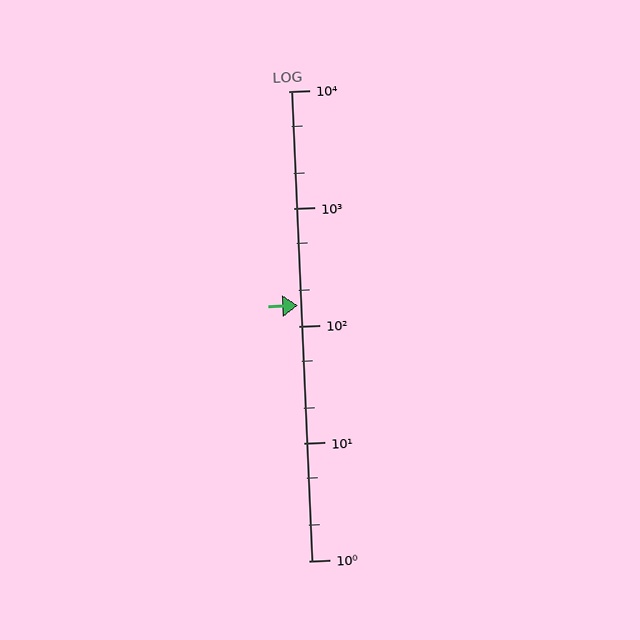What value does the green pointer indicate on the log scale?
The pointer indicates approximately 150.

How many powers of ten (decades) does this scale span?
The scale spans 4 decades, from 1 to 10000.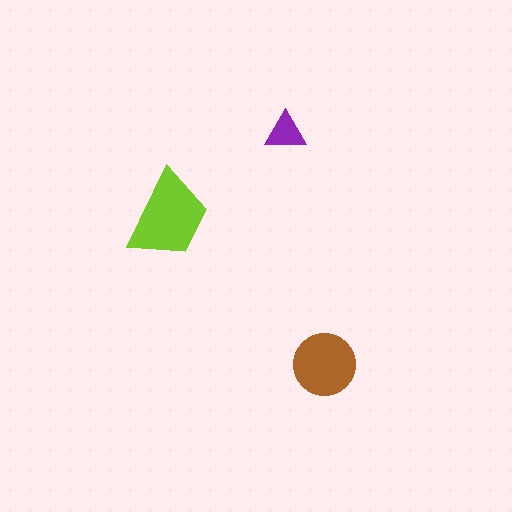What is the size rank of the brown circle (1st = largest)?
2nd.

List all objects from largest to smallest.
The lime trapezoid, the brown circle, the purple triangle.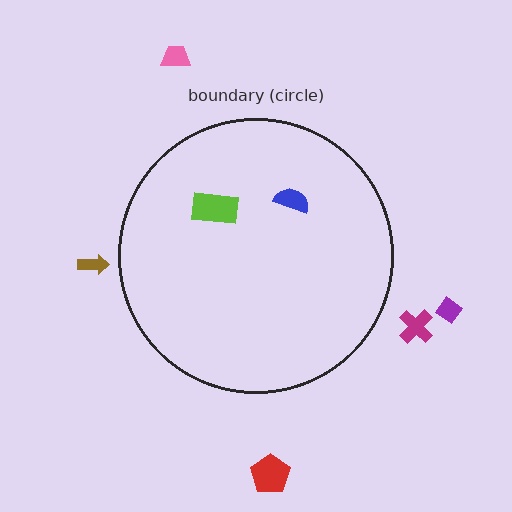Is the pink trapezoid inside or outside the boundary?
Outside.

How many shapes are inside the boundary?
2 inside, 5 outside.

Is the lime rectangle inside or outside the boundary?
Inside.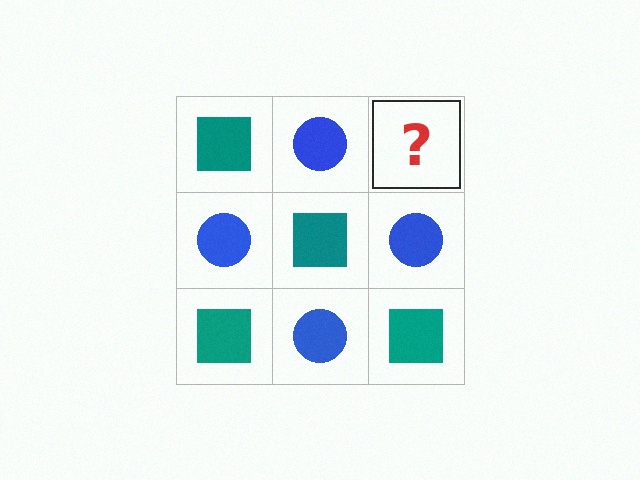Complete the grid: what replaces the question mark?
The question mark should be replaced with a teal square.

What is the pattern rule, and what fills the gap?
The rule is that it alternates teal square and blue circle in a checkerboard pattern. The gap should be filled with a teal square.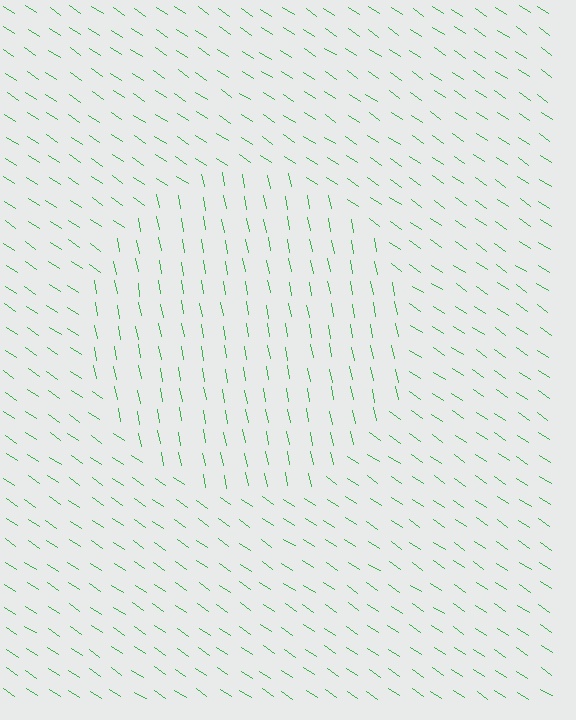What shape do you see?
I see a circle.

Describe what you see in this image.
The image is filled with small green line segments. A circle region in the image has lines oriented differently from the surrounding lines, creating a visible texture boundary.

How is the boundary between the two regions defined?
The boundary is defined purely by a change in line orientation (approximately 45 degrees difference). All lines are the same color and thickness.